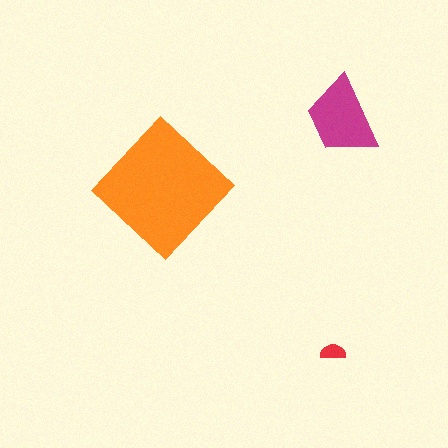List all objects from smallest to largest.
The red semicircle, the magenta trapezoid, the orange diamond.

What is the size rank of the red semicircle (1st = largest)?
3rd.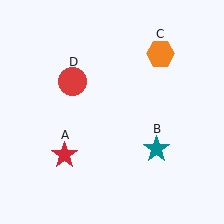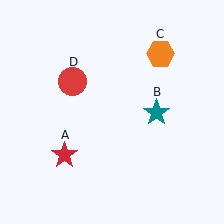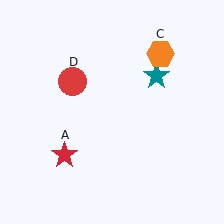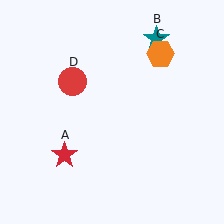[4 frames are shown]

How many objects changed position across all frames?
1 object changed position: teal star (object B).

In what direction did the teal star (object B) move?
The teal star (object B) moved up.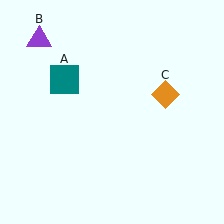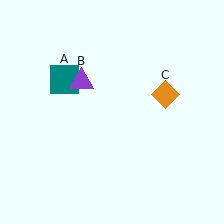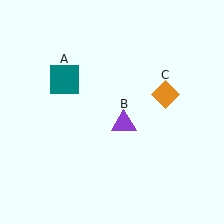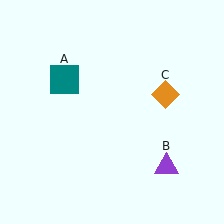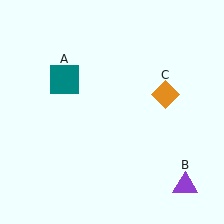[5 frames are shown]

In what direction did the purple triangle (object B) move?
The purple triangle (object B) moved down and to the right.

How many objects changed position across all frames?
1 object changed position: purple triangle (object B).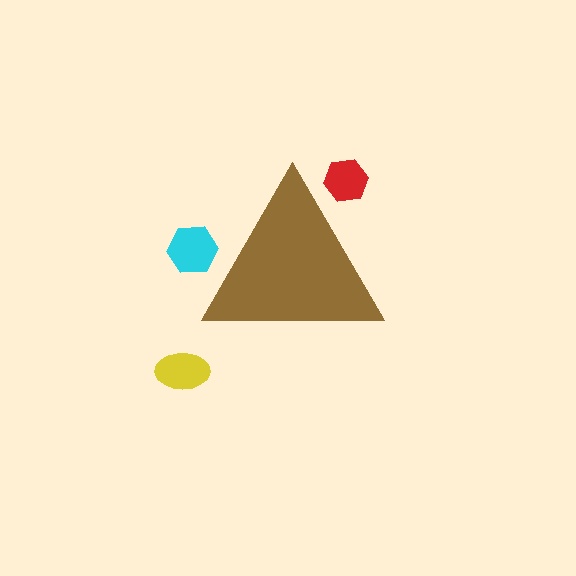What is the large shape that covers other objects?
A brown triangle.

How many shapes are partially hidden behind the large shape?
2 shapes are partially hidden.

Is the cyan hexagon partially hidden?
Yes, the cyan hexagon is partially hidden behind the brown triangle.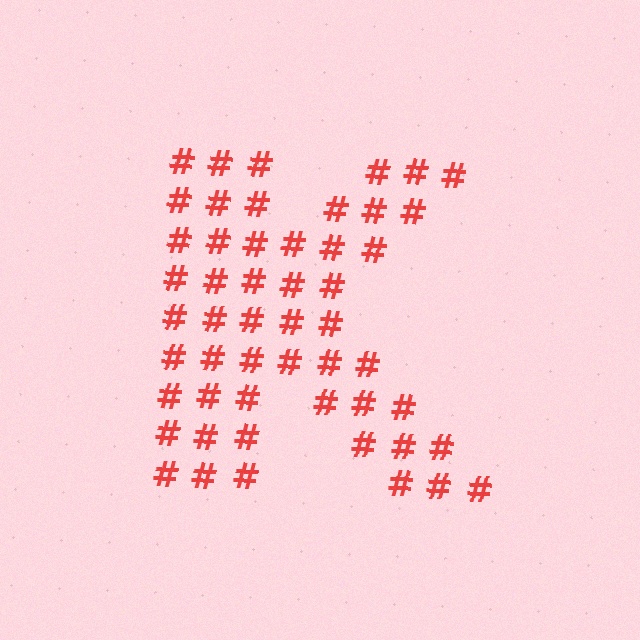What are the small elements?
The small elements are hash symbols.